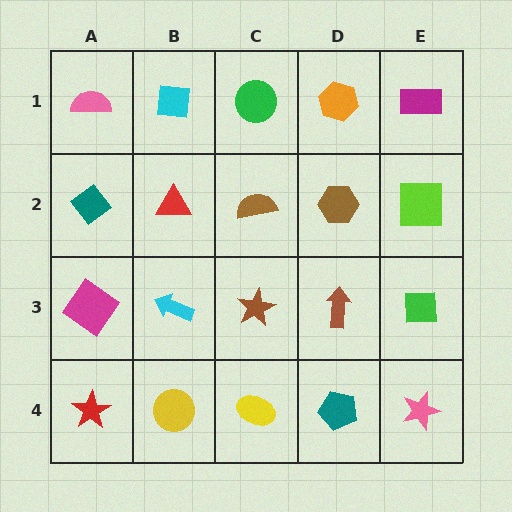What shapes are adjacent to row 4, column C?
A brown star (row 3, column C), a yellow circle (row 4, column B), a teal pentagon (row 4, column D).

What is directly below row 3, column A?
A red star.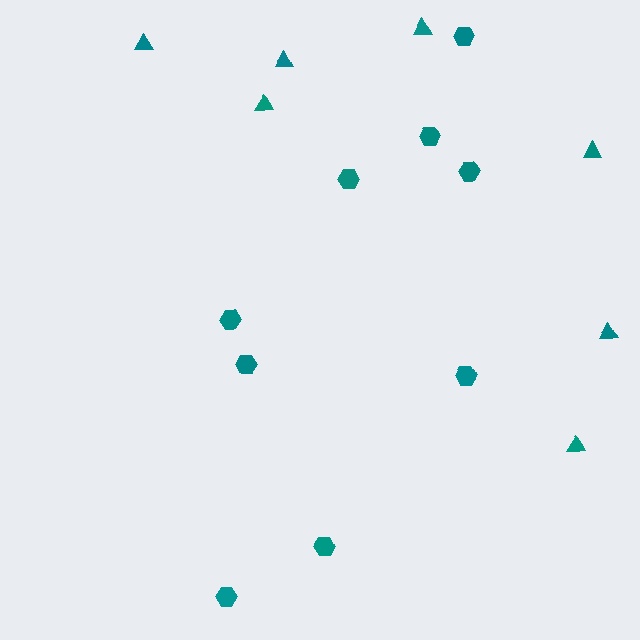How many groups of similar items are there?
There are 2 groups: one group of triangles (7) and one group of hexagons (9).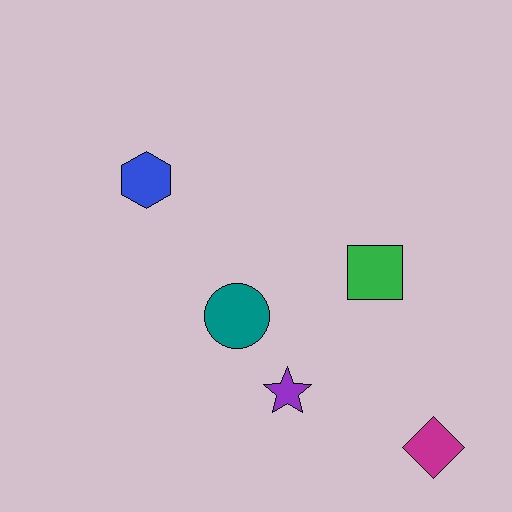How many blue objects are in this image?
There is 1 blue object.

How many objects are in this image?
There are 5 objects.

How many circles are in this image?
There is 1 circle.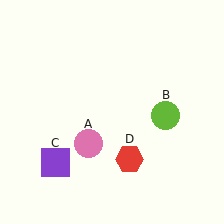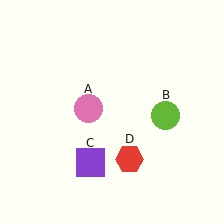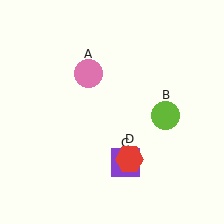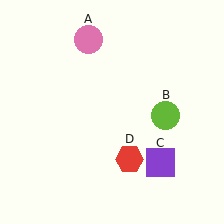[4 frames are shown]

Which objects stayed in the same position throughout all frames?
Lime circle (object B) and red hexagon (object D) remained stationary.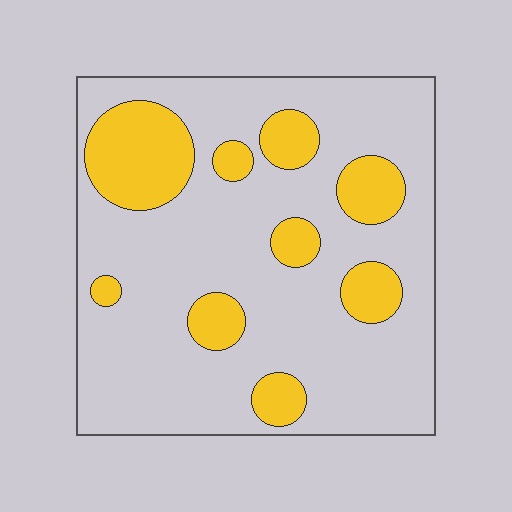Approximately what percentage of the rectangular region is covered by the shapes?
Approximately 20%.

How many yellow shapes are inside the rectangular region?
9.